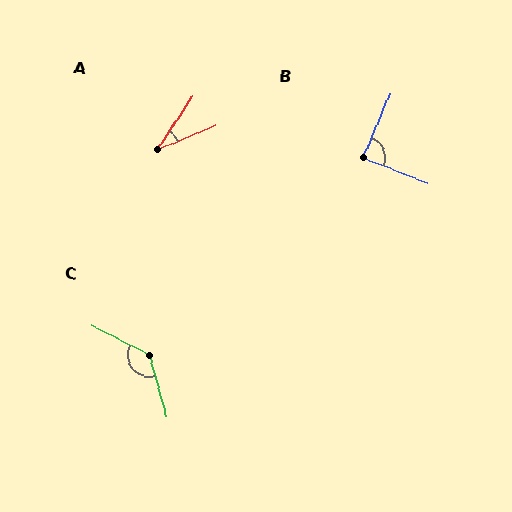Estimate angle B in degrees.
Approximately 88 degrees.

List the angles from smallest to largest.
A (34°), B (88°), C (131°).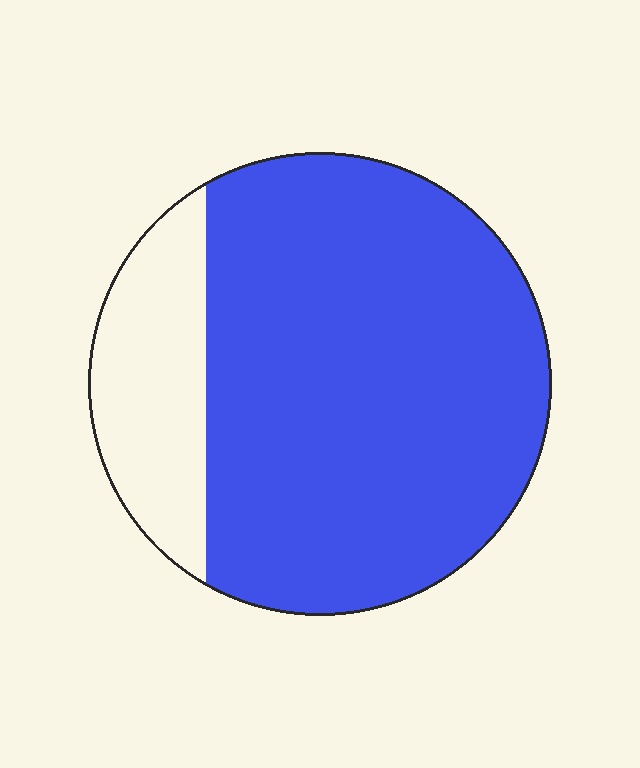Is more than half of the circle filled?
Yes.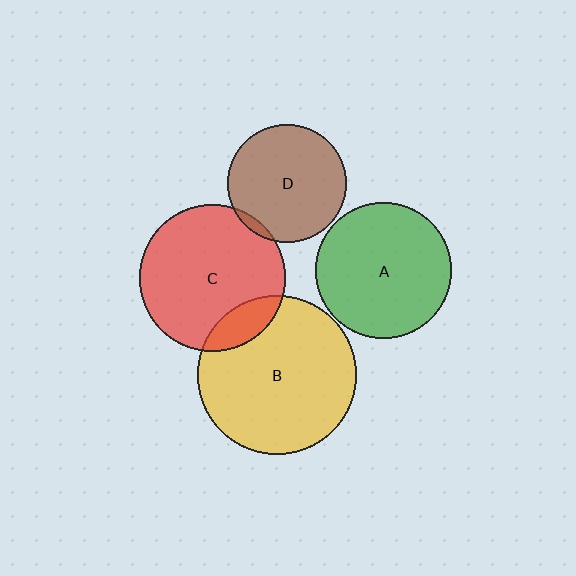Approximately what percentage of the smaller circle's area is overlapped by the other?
Approximately 5%.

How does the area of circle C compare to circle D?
Approximately 1.5 times.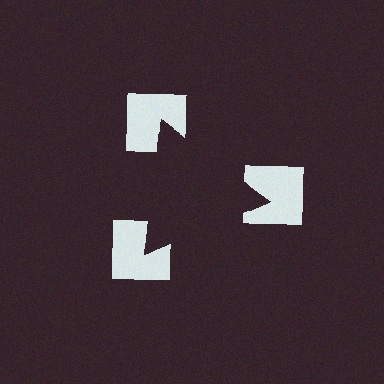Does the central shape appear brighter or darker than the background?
It typically appears slightly darker than the background, even though no actual brightness change is drawn.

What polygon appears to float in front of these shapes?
An illusory triangle — its edges are inferred from the aligned wedge cuts in the notched squares, not physically drawn.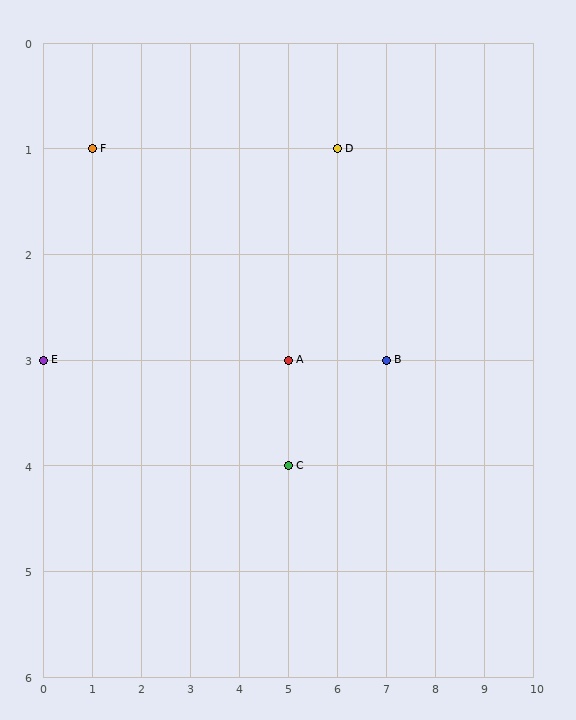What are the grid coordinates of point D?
Point D is at grid coordinates (6, 1).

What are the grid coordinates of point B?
Point B is at grid coordinates (7, 3).